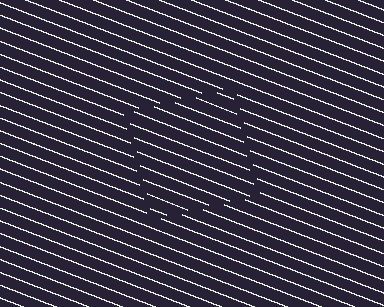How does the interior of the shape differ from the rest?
The interior of the shape contains the same grating, shifted by half a period — the contour is defined by the phase discontinuity where line-ends from the inner and outer gratings abut.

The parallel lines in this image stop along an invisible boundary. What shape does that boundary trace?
An illusory square. The interior of the shape contains the same grating, shifted by half a period — the contour is defined by the phase discontinuity where line-ends from the inner and outer gratings abut.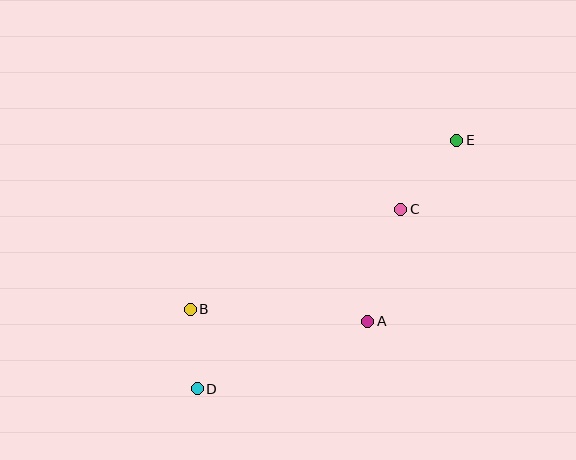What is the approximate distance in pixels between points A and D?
The distance between A and D is approximately 183 pixels.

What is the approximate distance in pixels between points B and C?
The distance between B and C is approximately 233 pixels.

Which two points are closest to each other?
Points B and D are closest to each other.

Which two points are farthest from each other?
Points D and E are farthest from each other.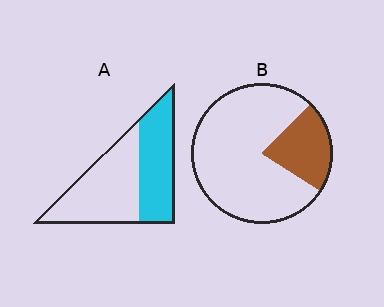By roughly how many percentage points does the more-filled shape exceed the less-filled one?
By roughly 20 percentage points (A over B).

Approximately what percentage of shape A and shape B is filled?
A is approximately 45% and B is approximately 20%.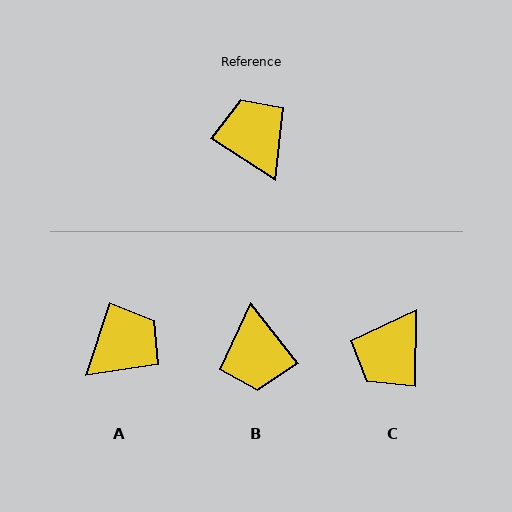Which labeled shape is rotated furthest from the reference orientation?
B, about 161 degrees away.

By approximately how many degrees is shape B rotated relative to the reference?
Approximately 161 degrees counter-clockwise.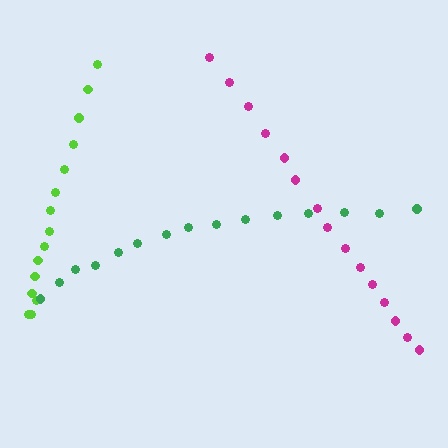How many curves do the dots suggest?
There are 3 distinct paths.